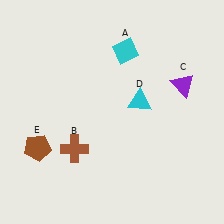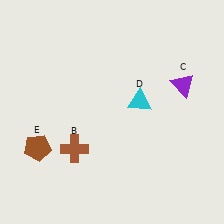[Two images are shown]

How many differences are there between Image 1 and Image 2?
There is 1 difference between the two images.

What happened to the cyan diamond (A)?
The cyan diamond (A) was removed in Image 2. It was in the top-right area of Image 1.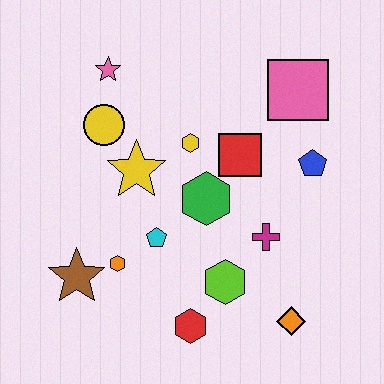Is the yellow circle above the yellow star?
Yes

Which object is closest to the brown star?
The orange hexagon is closest to the brown star.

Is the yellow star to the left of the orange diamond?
Yes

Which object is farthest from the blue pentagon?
The brown star is farthest from the blue pentagon.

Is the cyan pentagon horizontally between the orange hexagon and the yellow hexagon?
Yes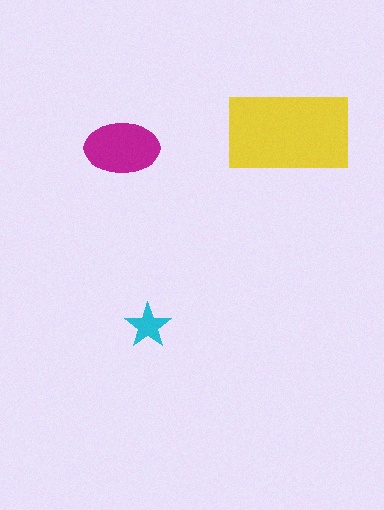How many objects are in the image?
There are 3 objects in the image.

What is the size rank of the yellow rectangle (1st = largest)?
1st.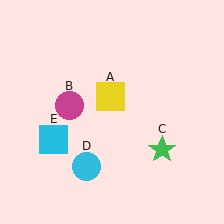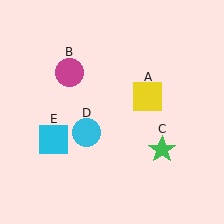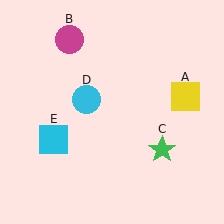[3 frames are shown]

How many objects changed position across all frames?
3 objects changed position: yellow square (object A), magenta circle (object B), cyan circle (object D).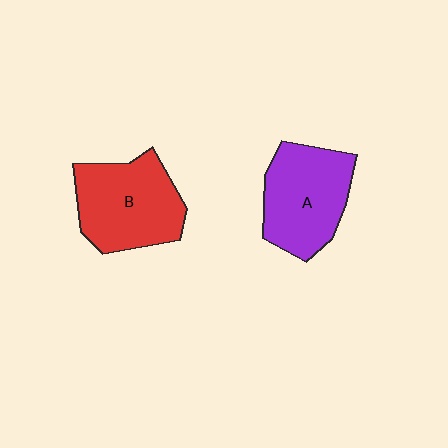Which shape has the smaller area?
Shape A (purple).